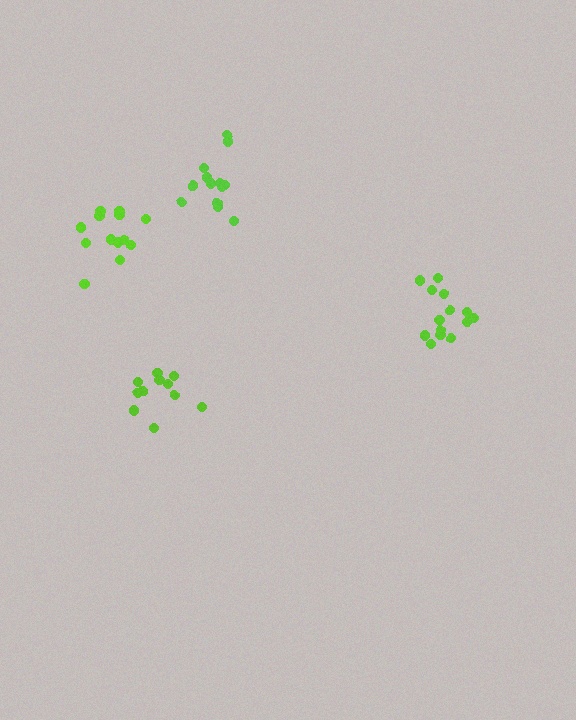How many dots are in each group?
Group 1: 13 dots, Group 2: 15 dots, Group 3: 13 dots, Group 4: 11 dots (52 total).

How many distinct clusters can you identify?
There are 4 distinct clusters.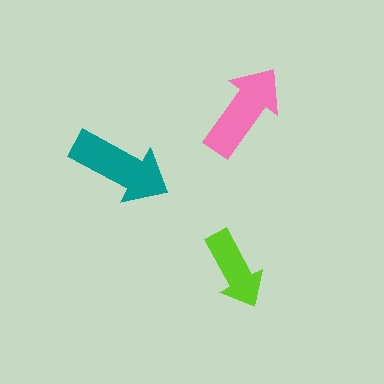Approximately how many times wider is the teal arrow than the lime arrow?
About 1.5 times wider.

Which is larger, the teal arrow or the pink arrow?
The teal one.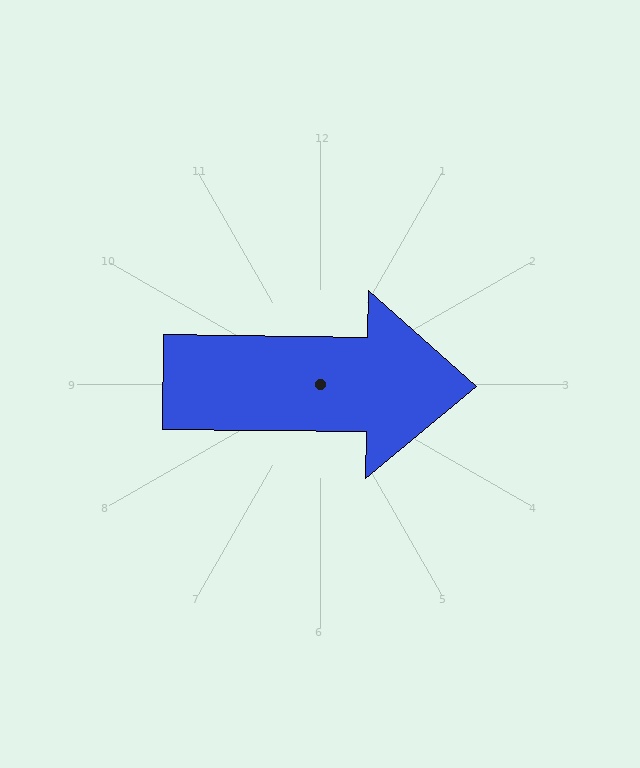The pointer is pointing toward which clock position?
Roughly 3 o'clock.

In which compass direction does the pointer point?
East.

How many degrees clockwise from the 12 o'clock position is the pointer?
Approximately 91 degrees.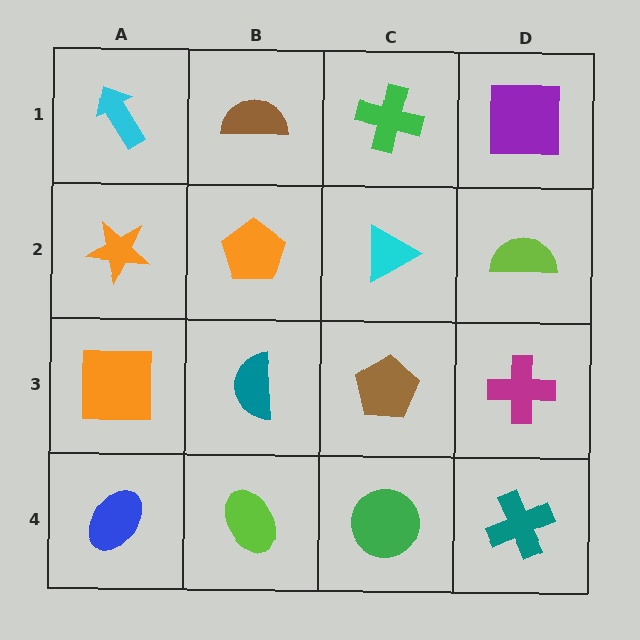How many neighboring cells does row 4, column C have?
3.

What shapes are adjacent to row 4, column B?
A teal semicircle (row 3, column B), a blue ellipse (row 4, column A), a green circle (row 4, column C).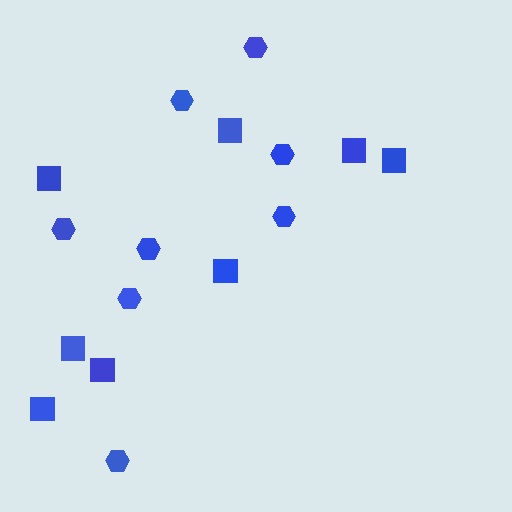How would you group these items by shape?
There are 2 groups: one group of squares (8) and one group of hexagons (8).